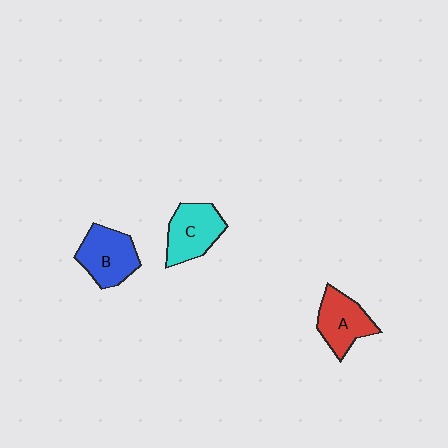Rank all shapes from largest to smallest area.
From largest to smallest: B (blue), C (cyan), A (red).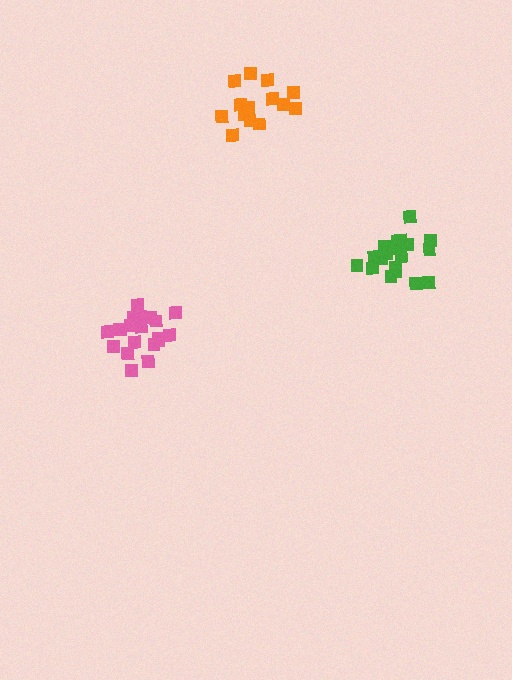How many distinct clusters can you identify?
There are 3 distinct clusters.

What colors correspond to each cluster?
The clusters are colored: pink, green, orange.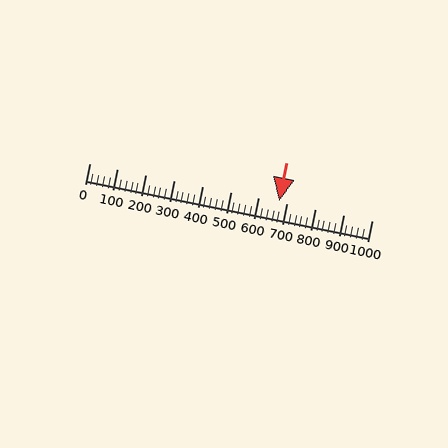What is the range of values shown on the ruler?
The ruler shows values from 0 to 1000.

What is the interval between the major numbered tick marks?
The major tick marks are spaced 100 units apart.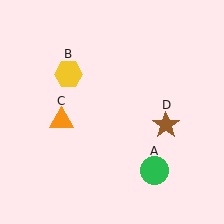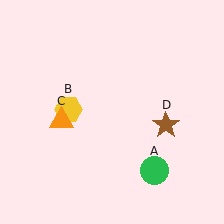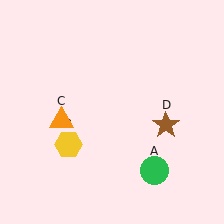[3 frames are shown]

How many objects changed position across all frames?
1 object changed position: yellow hexagon (object B).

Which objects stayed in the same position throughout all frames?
Green circle (object A) and orange triangle (object C) and brown star (object D) remained stationary.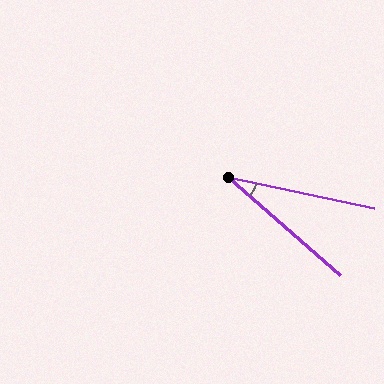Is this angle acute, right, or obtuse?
It is acute.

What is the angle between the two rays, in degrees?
Approximately 29 degrees.